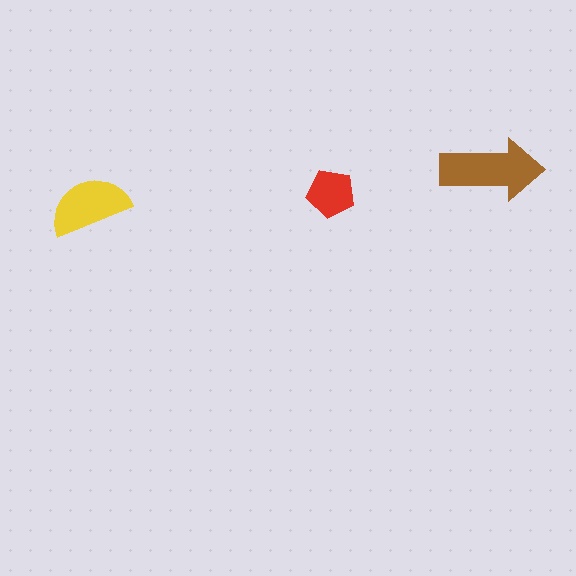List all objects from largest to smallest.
The brown arrow, the yellow semicircle, the red pentagon.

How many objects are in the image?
There are 3 objects in the image.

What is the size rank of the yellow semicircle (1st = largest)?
2nd.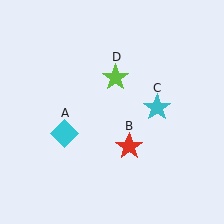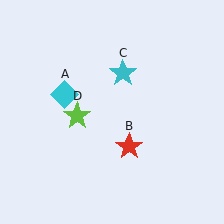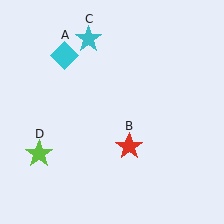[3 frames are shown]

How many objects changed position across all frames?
3 objects changed position: cyan diamond (object A), cyan star (object C), lime star (object D).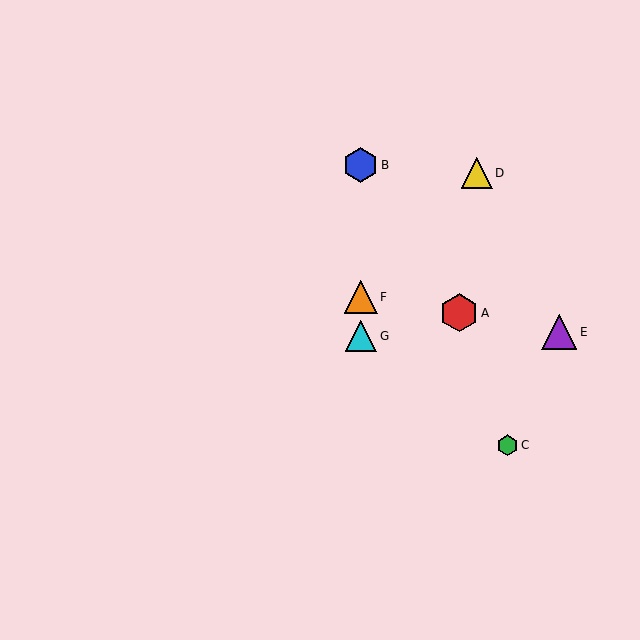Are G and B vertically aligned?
Yes, both are at x≈361.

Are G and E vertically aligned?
No, G is at x≈361 and E is at x≈559.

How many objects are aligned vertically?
3 objects (B, F, G) are aligned vertically.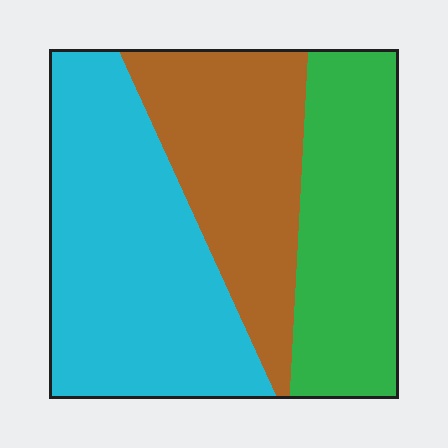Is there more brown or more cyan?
Cyan.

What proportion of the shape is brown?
Brown takes up about one quarter (1/4) of the shape.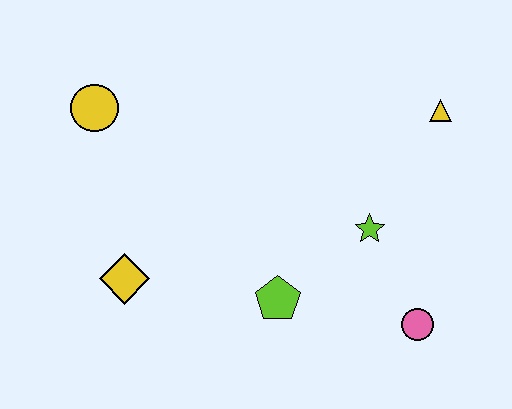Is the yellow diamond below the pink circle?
No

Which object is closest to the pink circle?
The lime star is closest to the pink circle.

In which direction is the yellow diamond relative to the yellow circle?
The yellow diamond is below the yellow circle.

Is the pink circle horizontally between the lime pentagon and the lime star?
No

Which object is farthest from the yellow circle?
The pink circle is farthest from the yellow circle.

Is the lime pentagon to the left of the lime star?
Yes